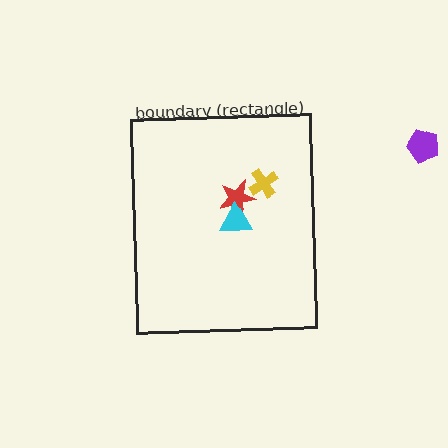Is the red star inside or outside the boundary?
Inside.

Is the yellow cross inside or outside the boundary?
Inside.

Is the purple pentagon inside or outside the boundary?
Outside.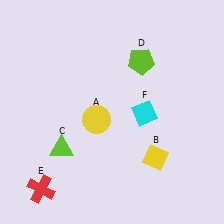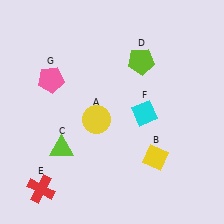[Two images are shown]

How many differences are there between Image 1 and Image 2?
There is 1 difference between the two images.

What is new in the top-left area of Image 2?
A pink pentagon (G) was added in the top-left area of Image 2.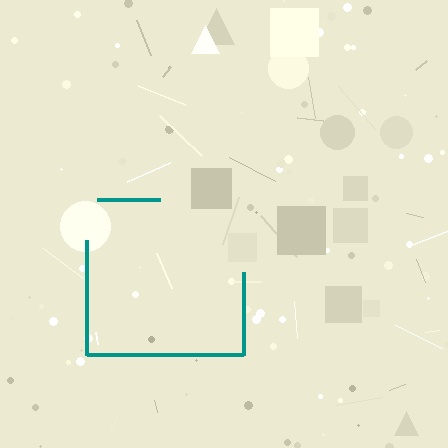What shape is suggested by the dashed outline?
The dashed outline suggests a square.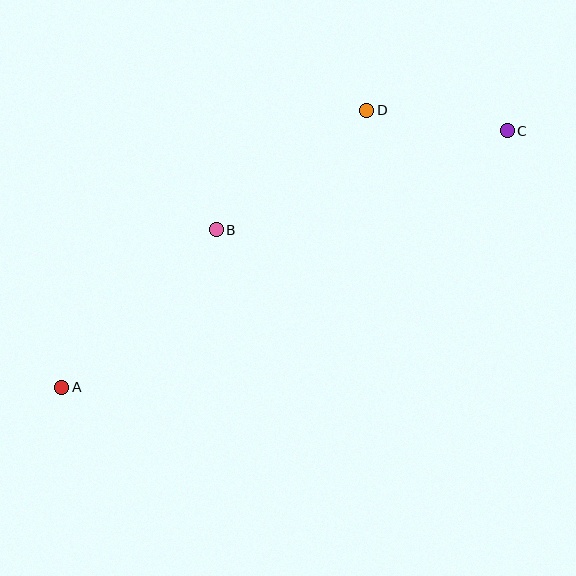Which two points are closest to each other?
Points C and D are closest to each other.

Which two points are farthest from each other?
Points A and C are farthest from each other.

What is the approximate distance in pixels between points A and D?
The distance between A and D is approximately 412 pixels.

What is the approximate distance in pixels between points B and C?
The distance between B and C is approximately 308 pixels.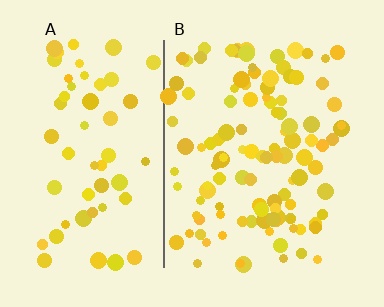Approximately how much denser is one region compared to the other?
Approximately 1.9× — region B over region A.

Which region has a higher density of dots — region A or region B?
B (the right).